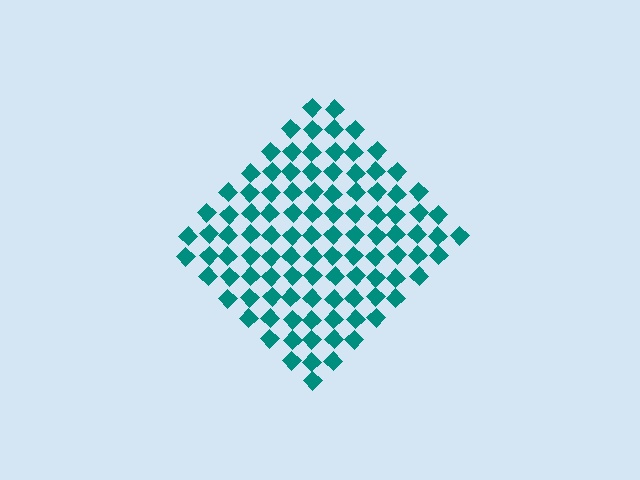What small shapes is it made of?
It is made of small diamonds.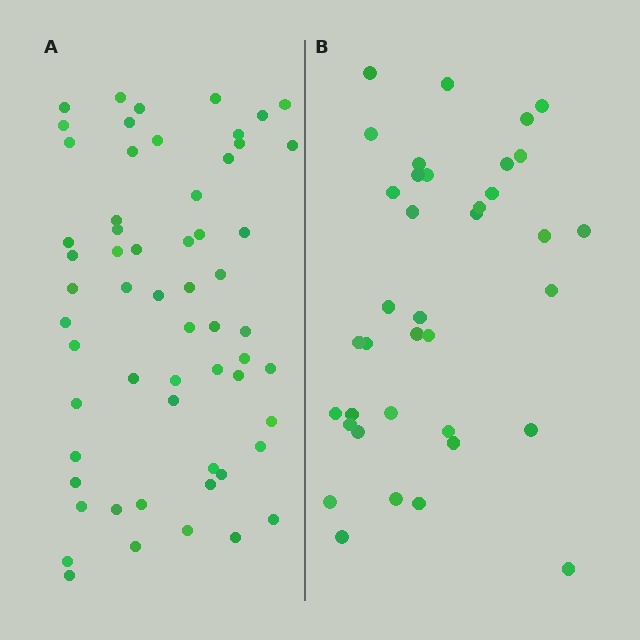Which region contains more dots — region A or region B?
Region A (the left region) has more dots.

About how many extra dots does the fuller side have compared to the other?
Region A has approximately 20 more dots than region B.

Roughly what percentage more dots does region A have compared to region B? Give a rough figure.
About 60% more.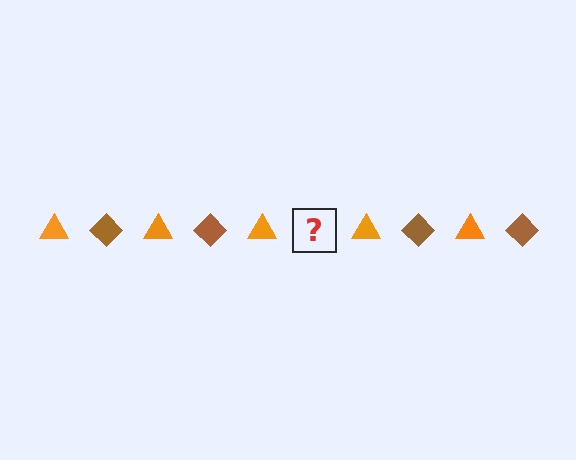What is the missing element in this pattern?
The missing element is a brown diamond.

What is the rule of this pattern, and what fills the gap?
The rule is that the pattern alternates between orange triangle and brown diamond. The gap should be filled with a brown diamond.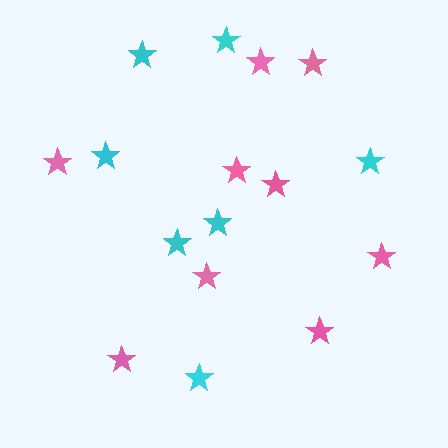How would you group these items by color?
There are 2 groups: one group of cyan stars (7) and one group of pink stars (9).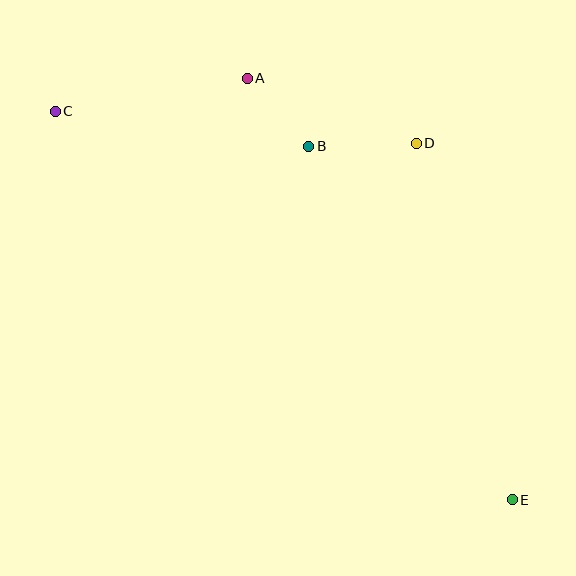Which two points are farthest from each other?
Points C and E are farthest from each other.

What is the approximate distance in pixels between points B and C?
The distance between B and C is approximately 256 pixels.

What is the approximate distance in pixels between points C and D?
The distance between C and D is approximately 363 pixels.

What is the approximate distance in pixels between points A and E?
The distance between A and E is approximately 498 pixels.